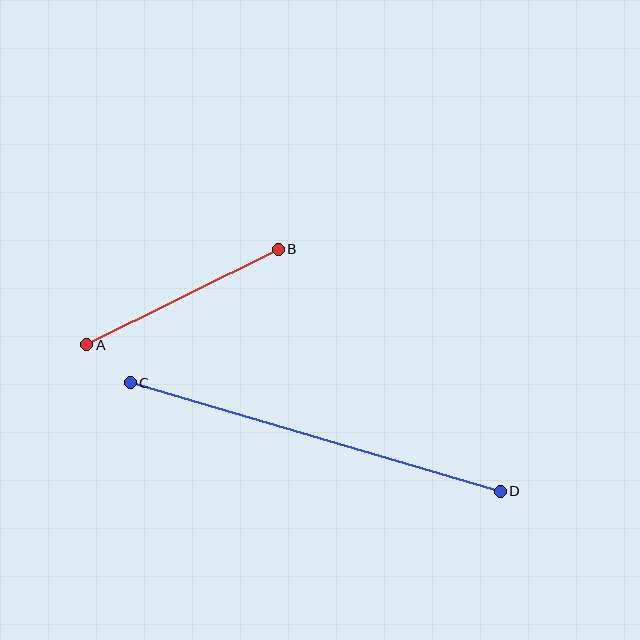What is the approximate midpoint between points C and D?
The midpoint is at approximately (315, 437) pixels.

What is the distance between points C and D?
The distance is approximately 385 pixels.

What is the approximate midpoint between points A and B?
The midpoint is at approximately (182, 297) pixels.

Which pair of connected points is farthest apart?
Points C and D are farthest apart.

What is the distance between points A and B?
The distance is approximately 214 pixels.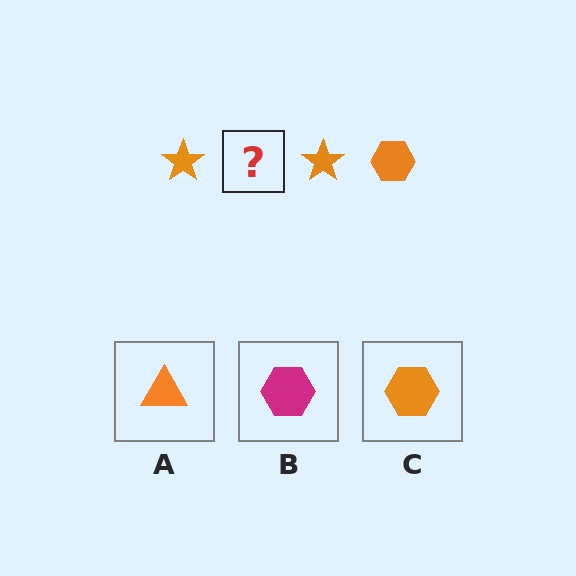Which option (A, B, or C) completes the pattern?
C.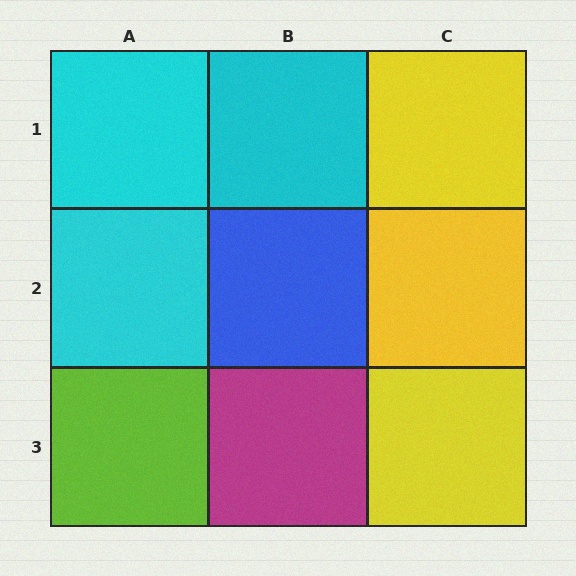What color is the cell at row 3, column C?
Yellow.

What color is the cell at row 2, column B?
Blue.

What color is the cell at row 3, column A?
Lime.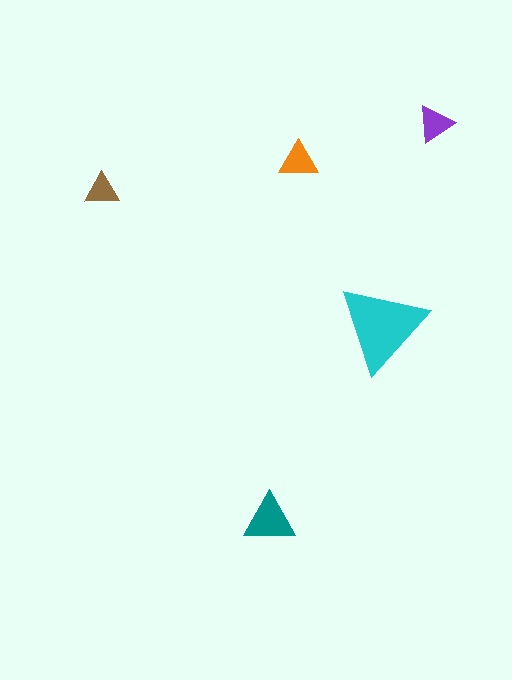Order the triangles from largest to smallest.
the cyan one, the teal one, the orange one, the purple one, the brown one.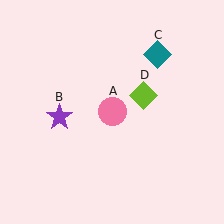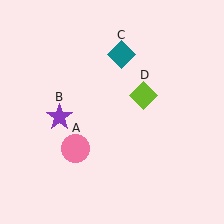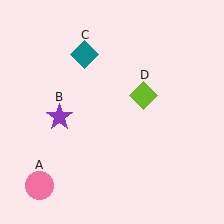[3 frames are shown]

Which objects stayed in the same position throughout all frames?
Purple star (object B) and lime diamond (object D) remained stationary.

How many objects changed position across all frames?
2 objects changed position: pink circle (object A), teal diamond (object C).